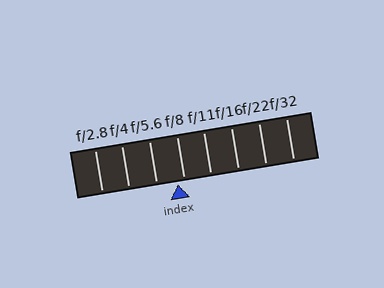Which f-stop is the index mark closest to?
The index mark is closest to f/8.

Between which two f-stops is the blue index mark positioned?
The index mark is between f/5.6 and f/8.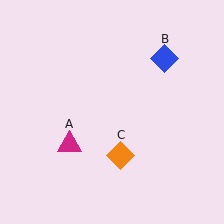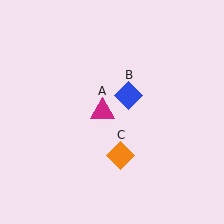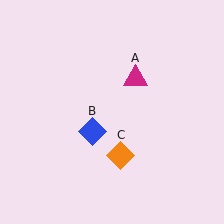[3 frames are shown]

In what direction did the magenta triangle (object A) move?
The magenta triangle (object A) moved up and to the right.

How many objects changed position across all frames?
2 objects changed position: magenta triangle (object A), blue diamond (object B).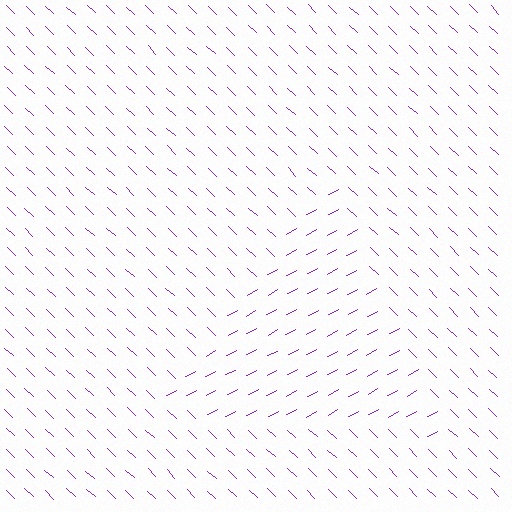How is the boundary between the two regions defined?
The boundary is defined purely by a change in line orientation (approximately 72 degrees difference). All lines are the same color and thickness.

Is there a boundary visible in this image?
Yes, there is a texture boundary formed by a change in line orientation.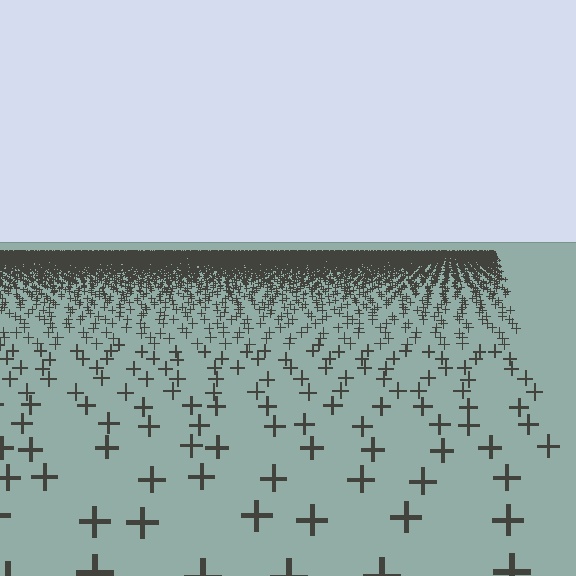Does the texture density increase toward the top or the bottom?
Density increases toward the top.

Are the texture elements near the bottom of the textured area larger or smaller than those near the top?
Larger. Near the bottom, elements are closer to the viewer and appear at a bigger on-screen size.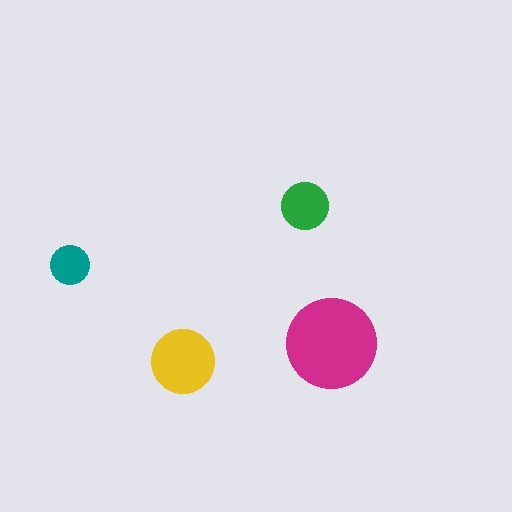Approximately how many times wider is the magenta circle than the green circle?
About 2 times wider.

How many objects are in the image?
There are 4 objects in the image.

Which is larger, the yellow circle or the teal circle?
The yellow one.